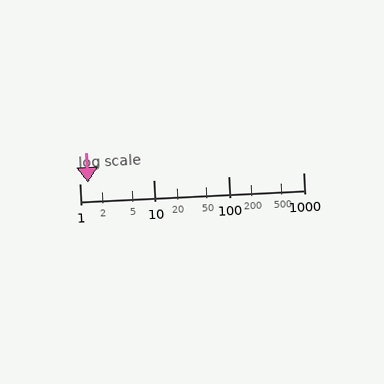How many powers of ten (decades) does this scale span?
The scale spans 3 decades, from 1 to 1000.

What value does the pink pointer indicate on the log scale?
The pointer indicates approximately 1.3.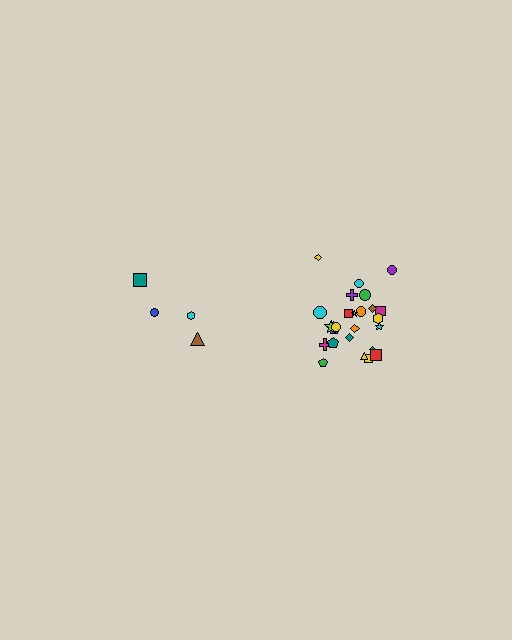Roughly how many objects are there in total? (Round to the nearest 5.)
Roughly 30 objects in total.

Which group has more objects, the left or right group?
The right group.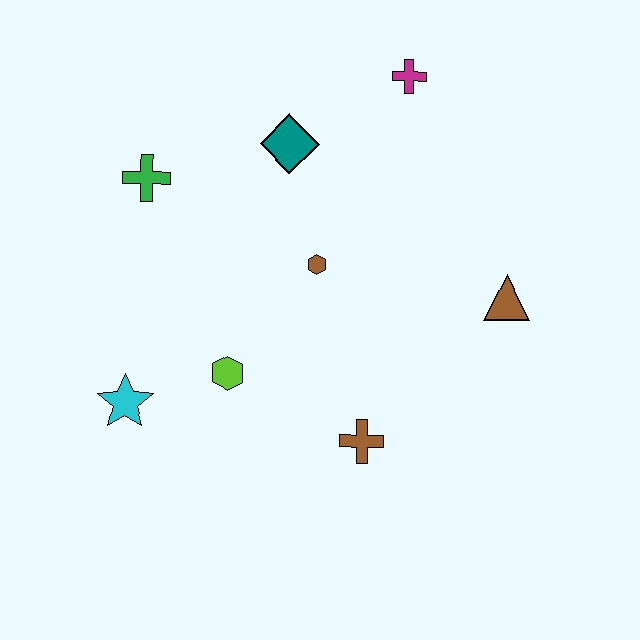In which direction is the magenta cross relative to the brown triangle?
The magenta cross is above the brown triangle.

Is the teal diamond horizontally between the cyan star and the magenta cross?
Yes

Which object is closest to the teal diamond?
The brown hexagon is closest to the teal diamond.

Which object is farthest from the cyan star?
The magenta cross is farthest from the cyan star.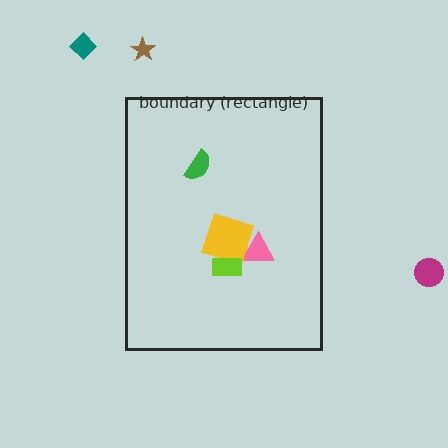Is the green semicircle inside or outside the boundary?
Inside.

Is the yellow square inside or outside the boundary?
Inside.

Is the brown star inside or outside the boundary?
Outside.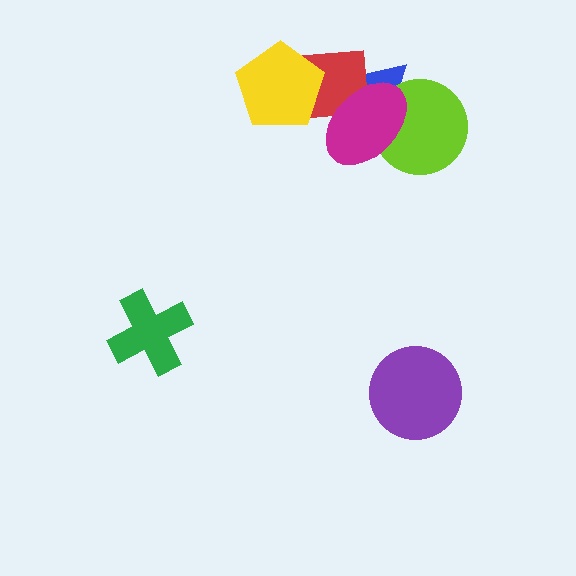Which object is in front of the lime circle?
The magenta ellipse is in front of the lime circle.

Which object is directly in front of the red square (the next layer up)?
The yellow pentagon is directly in front of the red square.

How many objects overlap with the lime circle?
2 objects overlap with the lime circle.